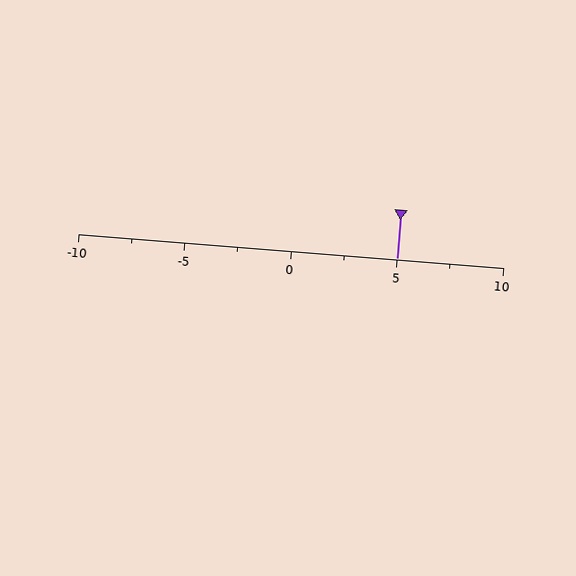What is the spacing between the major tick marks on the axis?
The major ticks are spaced 5 apart.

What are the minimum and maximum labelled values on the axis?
The axis runs from -10 to 10.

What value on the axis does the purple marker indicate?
The marker indicates approximately 5.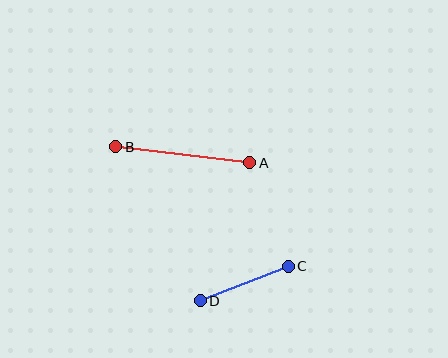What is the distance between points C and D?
The distance is approximately 94 pixels.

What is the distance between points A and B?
The distance is approximately 135 pixels.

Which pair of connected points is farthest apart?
Points A and B are farthest apart.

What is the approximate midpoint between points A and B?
The midpoint is at approximately (183, 155) pixels.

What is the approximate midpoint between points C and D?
The midpoint is at approximately (244, 284) pixels.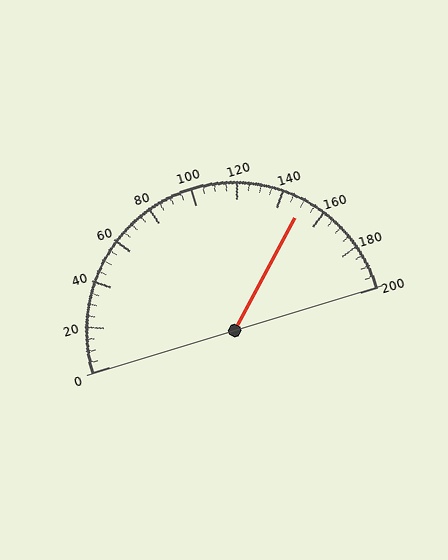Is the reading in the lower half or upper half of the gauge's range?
The reading is in the upper half of the range (0 to 200).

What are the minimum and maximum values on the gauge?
The gauge ranges from 0 to 200.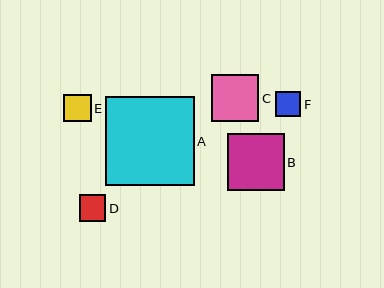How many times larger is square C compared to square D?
Square C is approximately 1.8 times the size of square D.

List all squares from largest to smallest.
From largest to smallest: A, B, C, E, D, F.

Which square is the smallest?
Square F is the smallest with a size of approximately 25 pixels.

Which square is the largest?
Square A is the largest with a size of approximately 89 pixels.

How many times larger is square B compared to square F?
Square B is approximately 2.2 times the size of square F.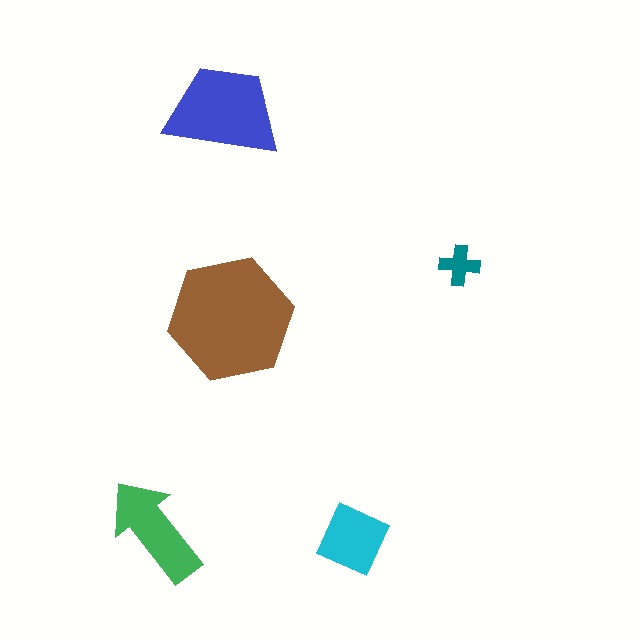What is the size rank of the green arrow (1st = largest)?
3rd.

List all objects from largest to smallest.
The brown hexagon, the blue trapezoid, the green arrow, the cyan diamond, the teal cross.